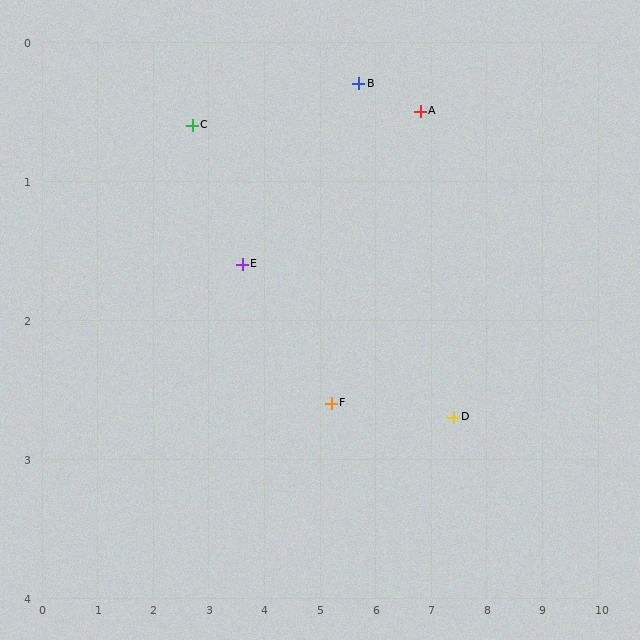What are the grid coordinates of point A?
Point A is at approximately (6.8, 0.5).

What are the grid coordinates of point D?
Point D is at approximately (7.4, 2.7).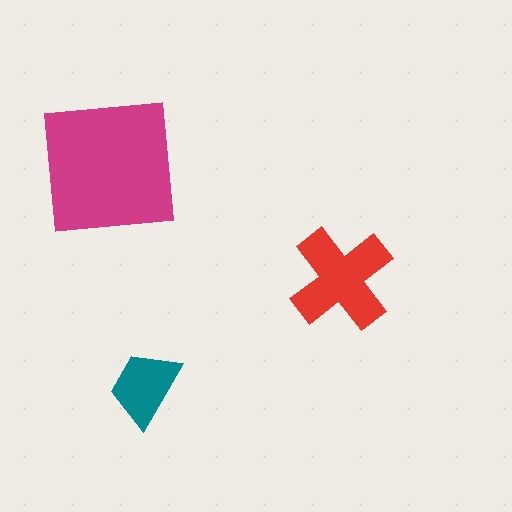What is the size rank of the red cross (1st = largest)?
2nd.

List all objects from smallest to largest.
The teal trapezoid, the red cross, the magenta square.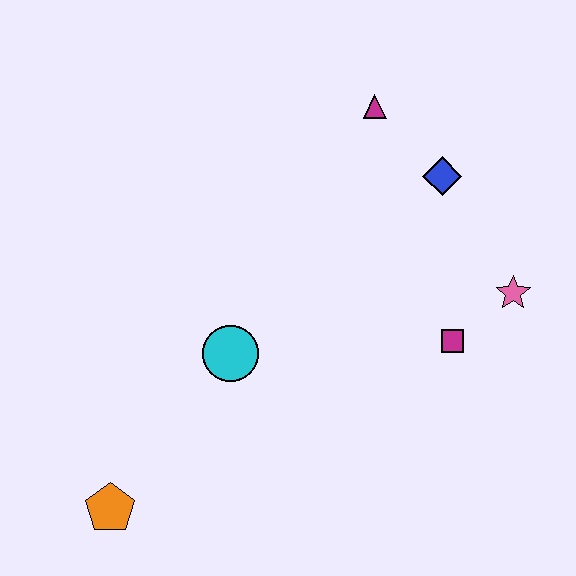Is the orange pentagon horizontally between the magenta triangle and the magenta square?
No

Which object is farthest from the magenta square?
The orange pentagon is farthest from the magenta square.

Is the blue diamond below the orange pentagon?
No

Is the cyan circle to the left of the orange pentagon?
No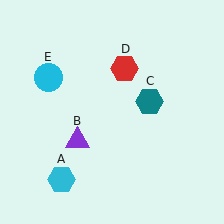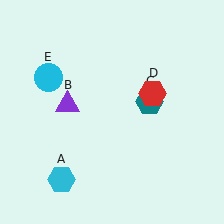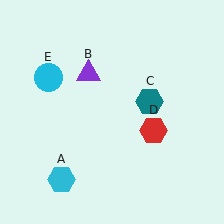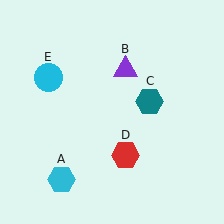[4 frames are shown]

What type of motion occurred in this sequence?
The purple triangle (object B), red hexagon (object D) rotated clockwise around the center of the scene.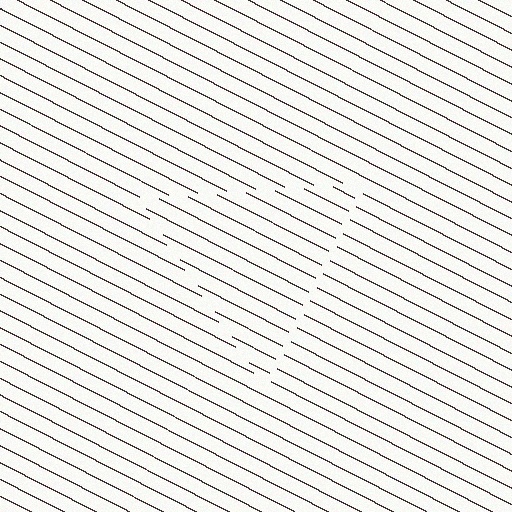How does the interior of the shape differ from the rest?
The interior of the shape contains the same grating, shifted by half a period — the contour is defined by the phase discontinuity where line-ends from the inner and outer gratings abut.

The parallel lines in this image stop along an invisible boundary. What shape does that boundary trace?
An illusory triangle. The interior of the shape contains the same grating, shifted by half a period — the contour is defined by the phase discontinuity where line-ends from the inner and outer gratings abut.